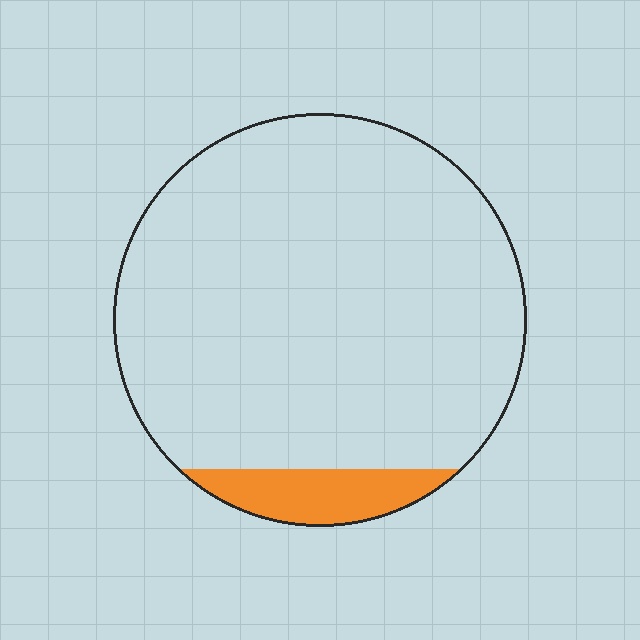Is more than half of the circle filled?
No.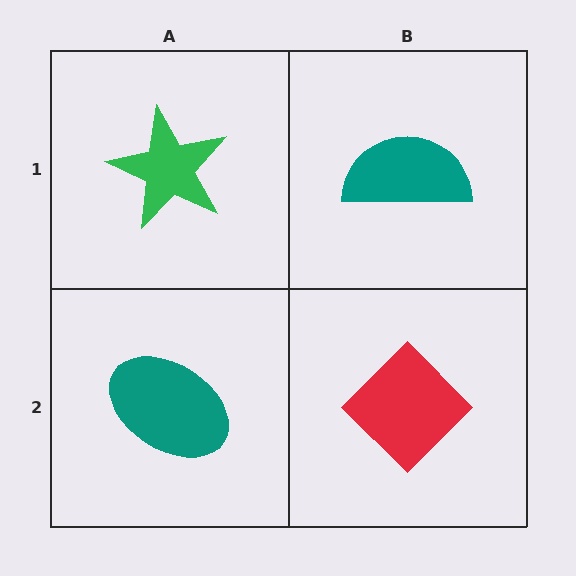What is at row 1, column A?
A green star.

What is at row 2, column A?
A teal ellipse.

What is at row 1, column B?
A teal semicircle.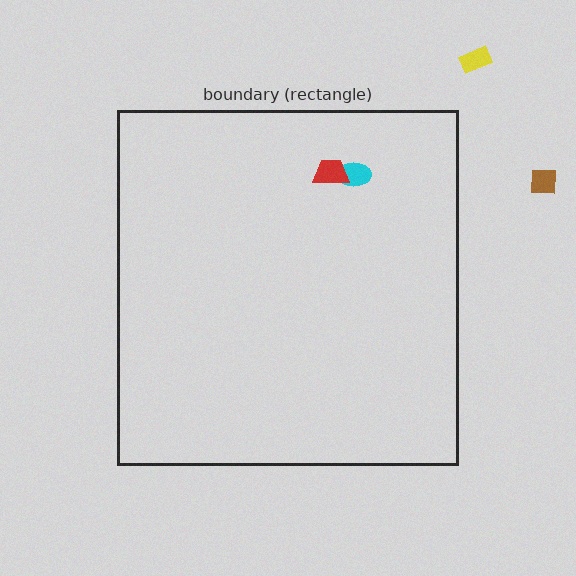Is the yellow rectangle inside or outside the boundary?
Outside.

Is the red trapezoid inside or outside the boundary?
Inside.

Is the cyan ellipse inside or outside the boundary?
Inside.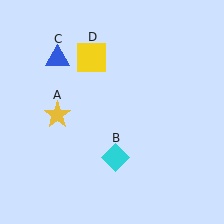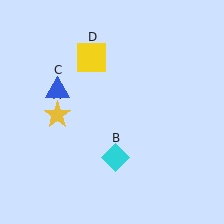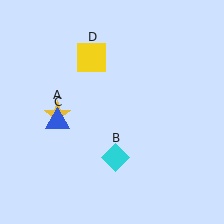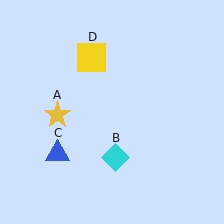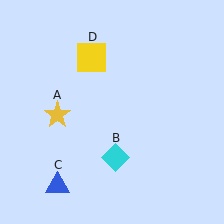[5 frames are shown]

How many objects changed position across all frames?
1 object changed position: blue triangle (object C).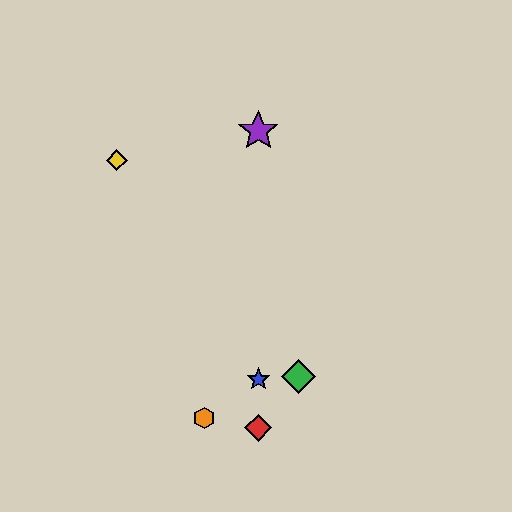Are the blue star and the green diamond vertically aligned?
No, the blue star is at x≈258 and the green diamond is at x≈299.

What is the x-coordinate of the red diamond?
The red diamond is at x≈258.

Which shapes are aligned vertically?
The red diamond, the blue star, the purple star are aligned vertically.